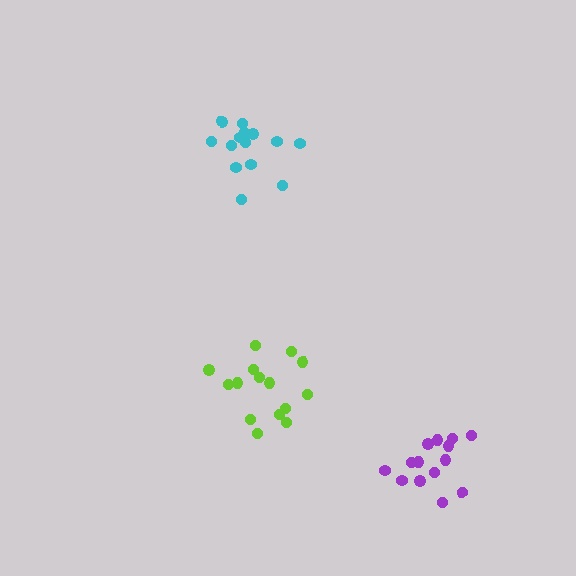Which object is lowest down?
The purple cluster is bottommost.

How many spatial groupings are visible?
There are 3 spatial groupings.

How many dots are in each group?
Group 1: 15 dots, Group 2: 14 dots, Group 3: 14 dots (43 total).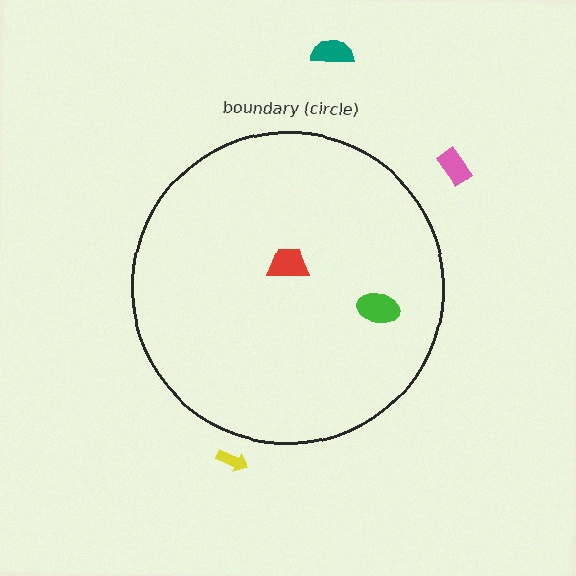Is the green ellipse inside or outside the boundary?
Inside.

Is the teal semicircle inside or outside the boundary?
Outside.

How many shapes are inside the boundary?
2 inside, 3 outside.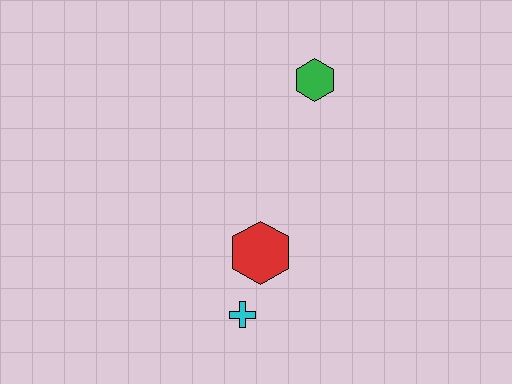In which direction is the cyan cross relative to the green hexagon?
The cyan cross is below the green hexagon.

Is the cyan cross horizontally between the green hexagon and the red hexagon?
No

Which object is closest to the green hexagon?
The red hexagon is closest to the green hexagon.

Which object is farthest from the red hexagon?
The green hexagon is farthest from the red hexagon.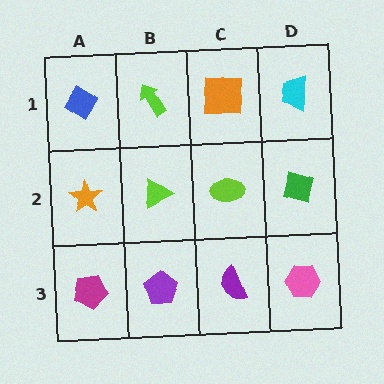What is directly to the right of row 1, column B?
An orange square.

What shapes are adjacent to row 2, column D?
A cyan trapezoid (row 1, column D), a pink hexagon (row 3, column D), a lime ellipse (row 2, column C).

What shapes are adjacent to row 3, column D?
A green square (row 2, column D), a purple semicircle (row 3, column C).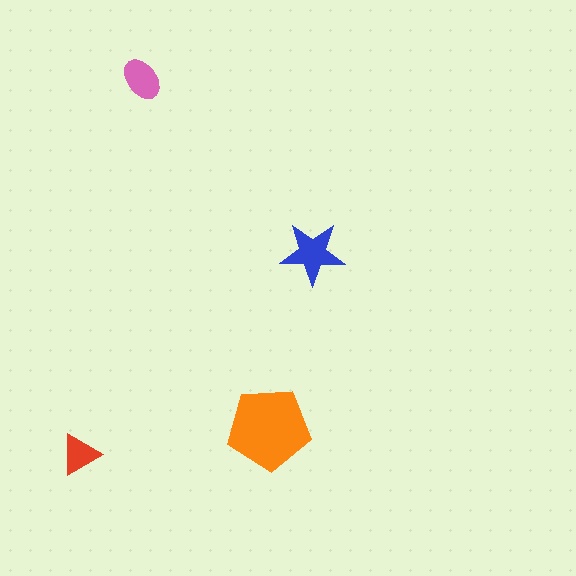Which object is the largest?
The orange pentagon.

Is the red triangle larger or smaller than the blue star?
Smaller.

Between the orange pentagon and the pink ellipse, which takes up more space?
The orange pentagon.